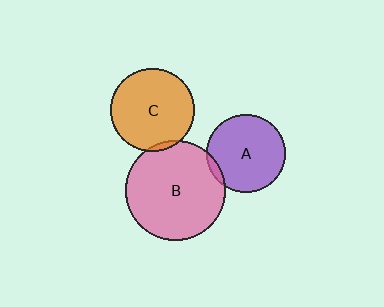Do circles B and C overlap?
Yes.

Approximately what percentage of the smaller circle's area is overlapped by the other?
Approximately 5%.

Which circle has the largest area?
Circle B (pink).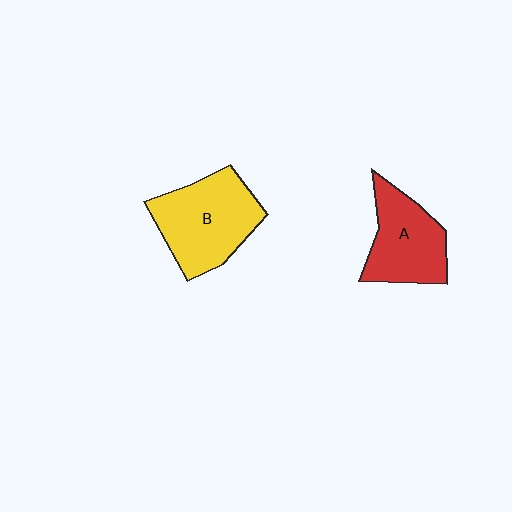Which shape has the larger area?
Shape B (yellow).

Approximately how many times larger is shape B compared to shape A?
Approximately 1.2 times.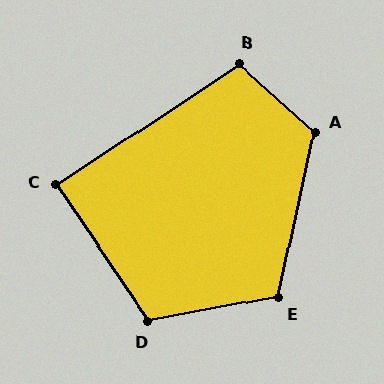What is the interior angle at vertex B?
Approximately 105 degrees (obtuse).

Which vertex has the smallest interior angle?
C, at approximately 89 degrees.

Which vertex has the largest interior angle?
A, at approximately 120 degrees.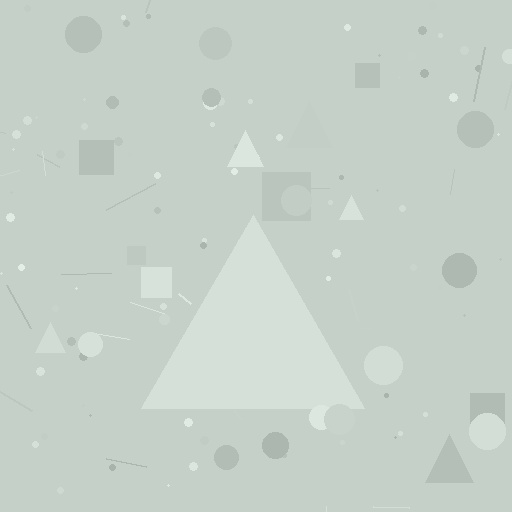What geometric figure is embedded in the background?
A triangle is embedded in the background.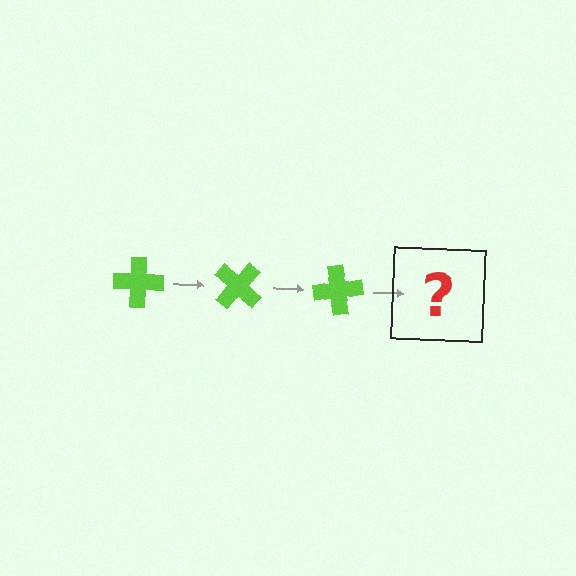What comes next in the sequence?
The next element should be a lime cross rotated 120 degrees.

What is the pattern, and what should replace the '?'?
The pattern is that the cross rotates 40 degrees each step. The '?' should be a lime cross rotated 120 degrees.